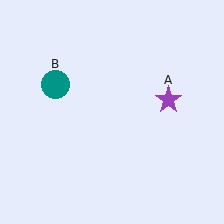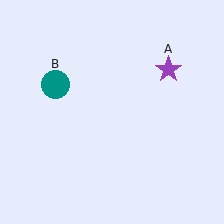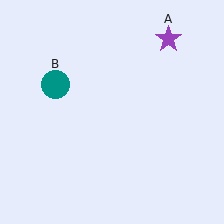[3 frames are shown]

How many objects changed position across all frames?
1 object changed position: purple star (object A).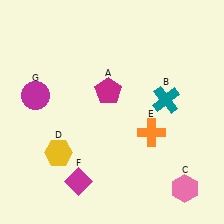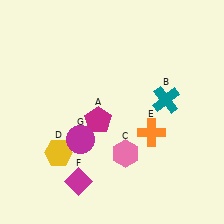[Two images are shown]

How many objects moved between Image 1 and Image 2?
3 objects moved between the two images.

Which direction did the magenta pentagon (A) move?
The magenta pentagon (A) moved down.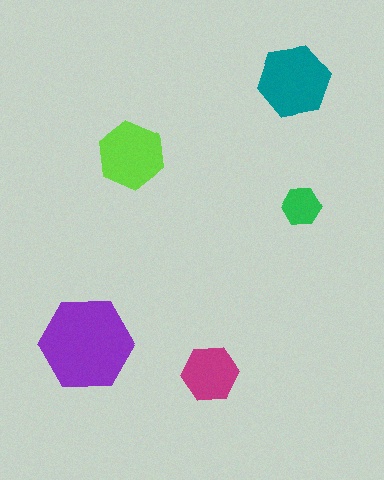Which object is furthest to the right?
The green hexagon is rightmost.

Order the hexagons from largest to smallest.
the purple one, the teal one, the lime one, the magenta one, the green one.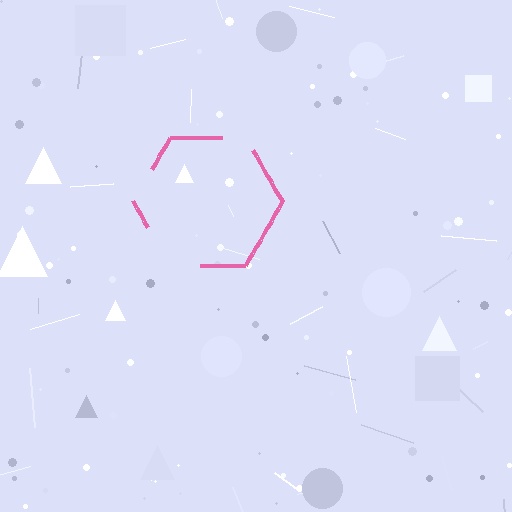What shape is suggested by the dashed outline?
The dashed outline suggests a hexagon.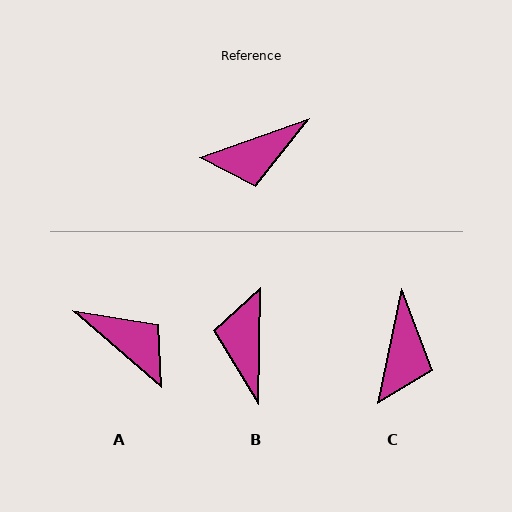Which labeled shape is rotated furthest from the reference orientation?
A, about 120 degrees away.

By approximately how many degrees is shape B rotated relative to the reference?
Approximately 111 degrees clockwise.